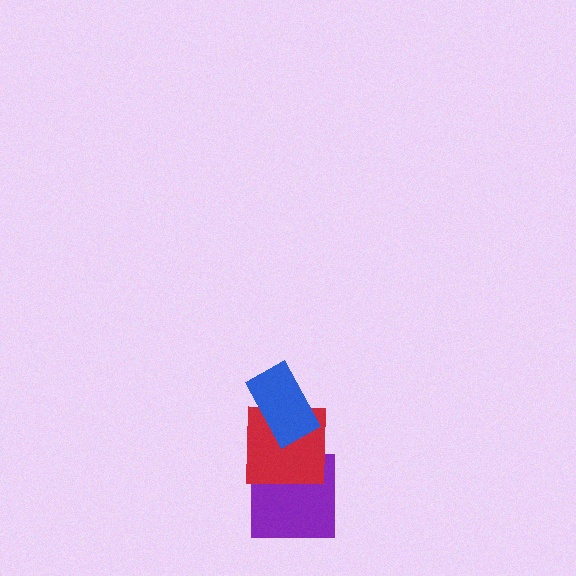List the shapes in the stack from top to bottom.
From top to bottom: the blue rectangle, the red square, the purple square.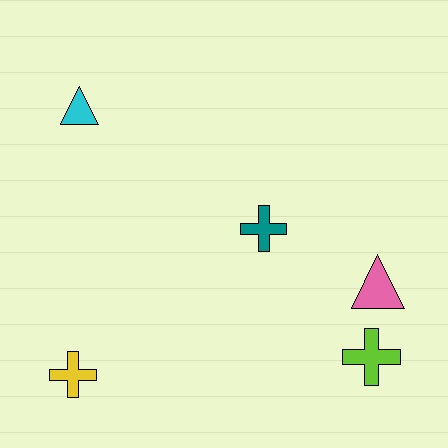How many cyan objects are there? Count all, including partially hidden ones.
There is 1 cyan object.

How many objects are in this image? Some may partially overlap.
There are 5 objects.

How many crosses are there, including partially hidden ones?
There are 3 crosses.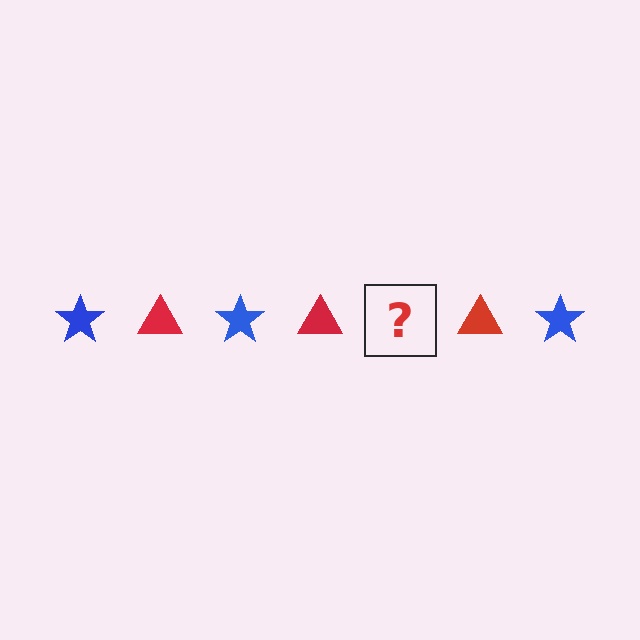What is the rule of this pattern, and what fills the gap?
The rule is that the pattern alternates between blue star and red triangle. The gap should be filled with a blue star.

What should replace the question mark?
The question mark should be replaced with a blue star.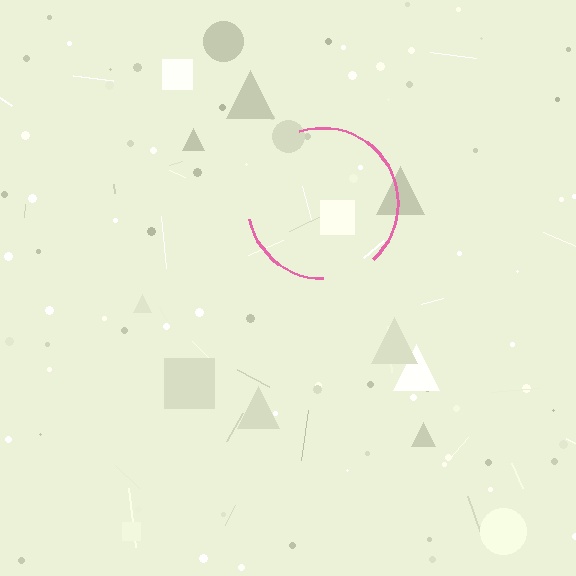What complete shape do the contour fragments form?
The contour fragments form a circle.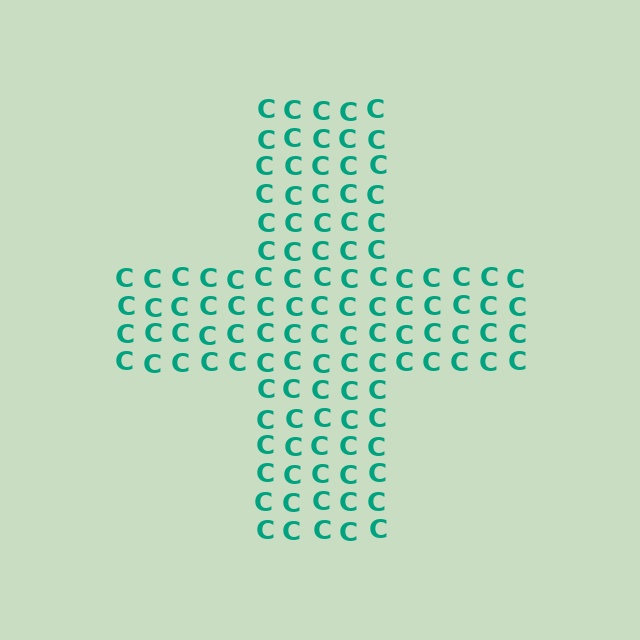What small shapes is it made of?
It is made of small letter C's.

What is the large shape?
The large shape is a cross.